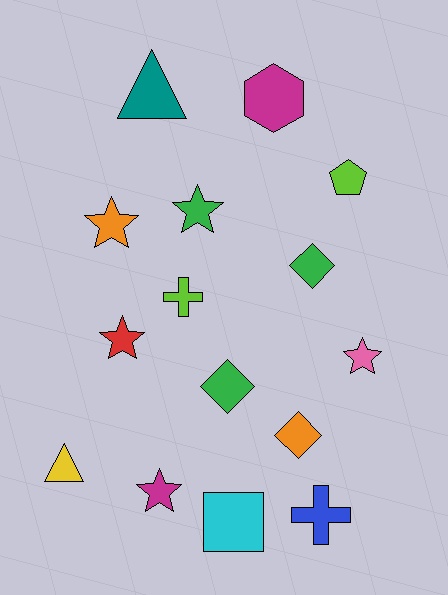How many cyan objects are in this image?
There is 1 cyan object.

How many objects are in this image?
There are 15 objects.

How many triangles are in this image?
There are 2 triangles.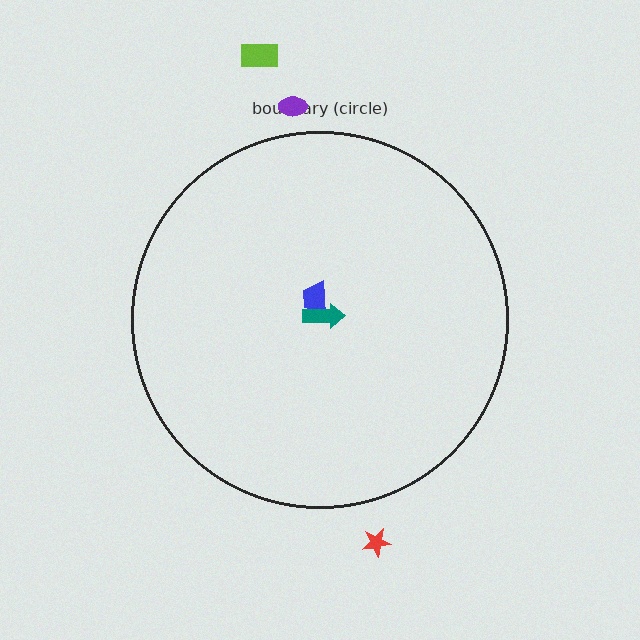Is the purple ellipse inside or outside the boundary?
Outside.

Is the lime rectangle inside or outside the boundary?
Outside.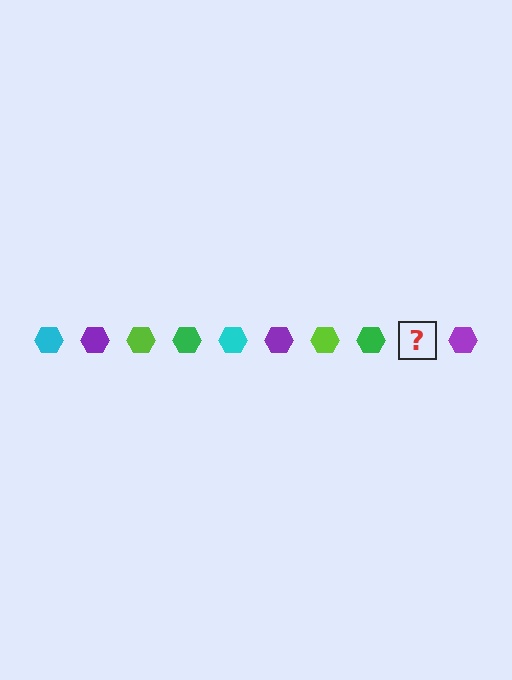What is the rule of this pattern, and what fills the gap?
The rule is that the pattern cycles through cyan, purple, lime, green hexagons. The gap should be filled with a cyan hexagon.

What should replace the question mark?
The question mark should be replaced with a cyan hexagon.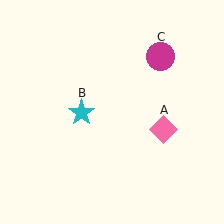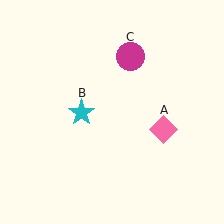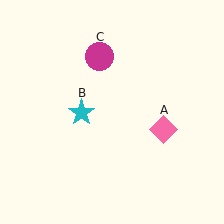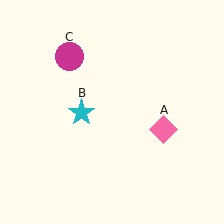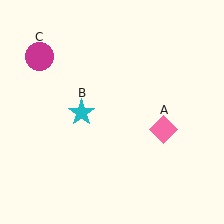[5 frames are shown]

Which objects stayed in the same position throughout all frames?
Pink diamond (object A) and cyan star (object B) remained stationary.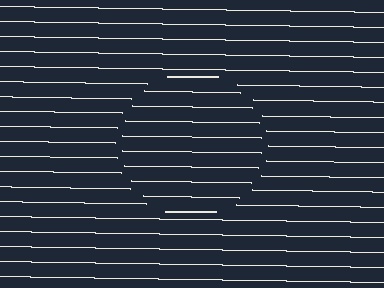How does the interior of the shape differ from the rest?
The interior of the shape contains the same grating, shifted by half a period — the contour is defined by the phase discontinuity where line-ends from the inner and outer gratings abut.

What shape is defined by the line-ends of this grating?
An illusory circle. The interior of the shape contains the same grating, shifted by half a period — the contour is defined by the phase discontinuity where line-ends from the inner and outer gratings abut.